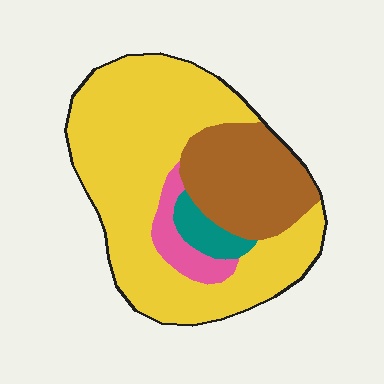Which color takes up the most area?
Yellow, at roughly 65%.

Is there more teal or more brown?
Brown.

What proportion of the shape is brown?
Brown covers roughly 25% of the shape.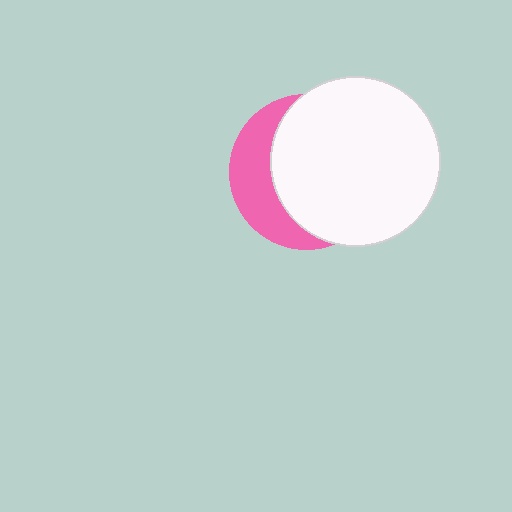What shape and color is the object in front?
The object in front is a white circle.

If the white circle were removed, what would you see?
You would see the complete pink circle.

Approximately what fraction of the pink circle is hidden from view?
Roughly 68% of the pink circle is hidden behind the white circle.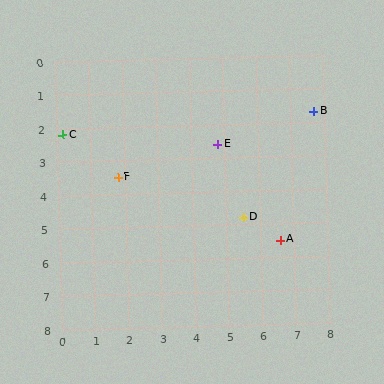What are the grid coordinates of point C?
Point C is at approximately (0.2, 2.2).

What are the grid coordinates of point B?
Point B is at approximately (7.7, 1.7).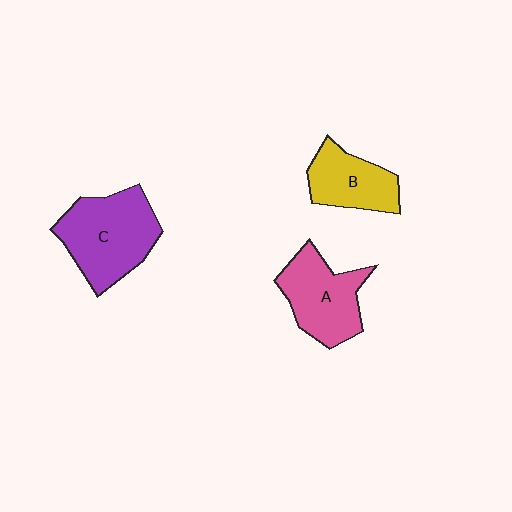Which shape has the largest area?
Shape C (purple).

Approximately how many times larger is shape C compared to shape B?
Approximately 1.6 times.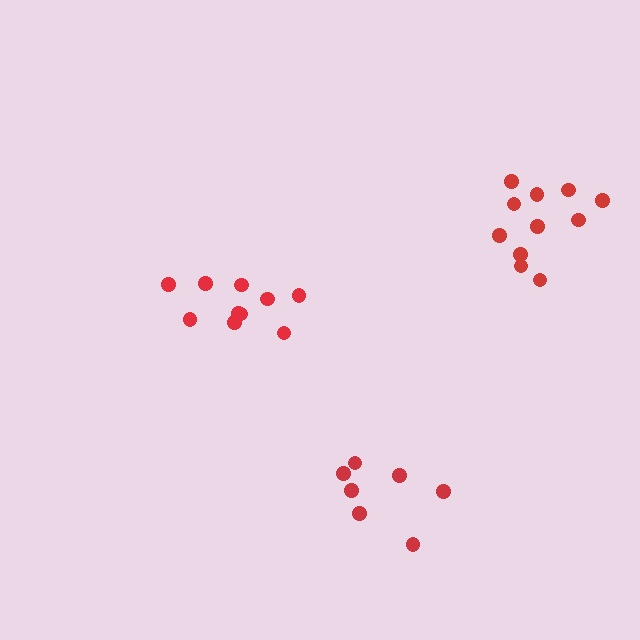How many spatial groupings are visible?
There are 3 spatial groupings.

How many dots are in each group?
Group 1: 7 dots, Group 2: 10 dots, Group 3: 11 dots (28 total).